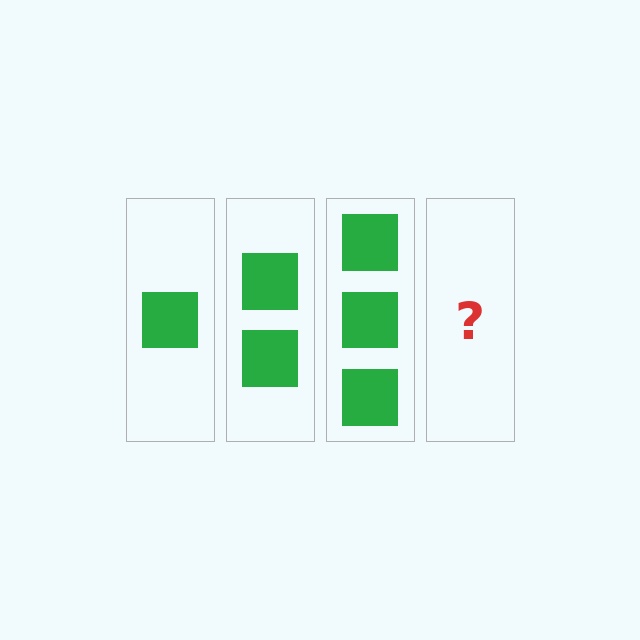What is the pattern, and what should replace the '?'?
The pattern is that each step adds one more square. The '?' should be 4 squares.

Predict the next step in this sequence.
The next step is 4 squares.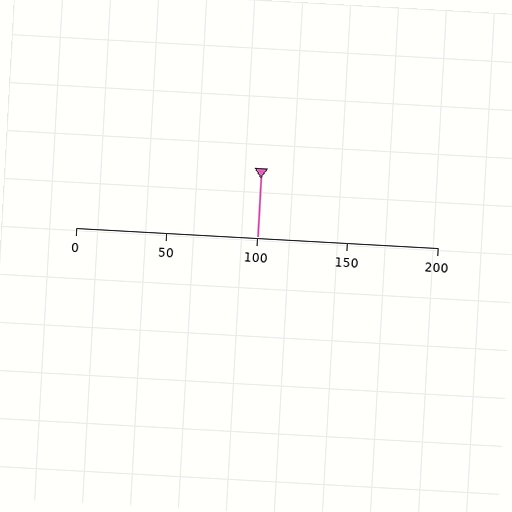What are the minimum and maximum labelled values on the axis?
The axis runs from 0 to 200.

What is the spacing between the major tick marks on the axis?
The major ticks are spaced 50 apart.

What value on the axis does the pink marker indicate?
The marker indicates approximately 100.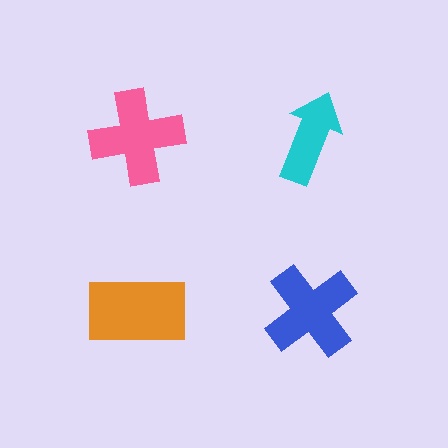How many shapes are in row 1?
2 shapes.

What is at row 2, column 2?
A blue cross.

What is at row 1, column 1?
A pink cross.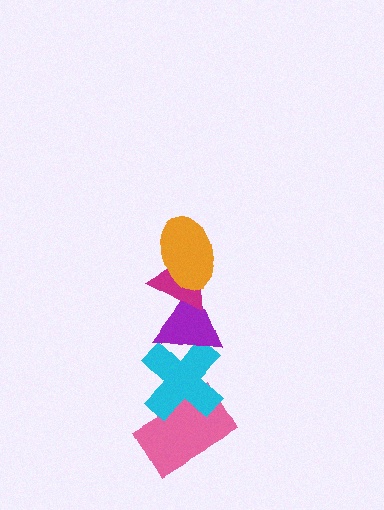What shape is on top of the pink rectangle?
The cyan cross is on top of the pink rectangle.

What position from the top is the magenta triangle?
The magenta triangle is 2nd from the top.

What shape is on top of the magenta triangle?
The orange ellipse is on top of the magenta triangle.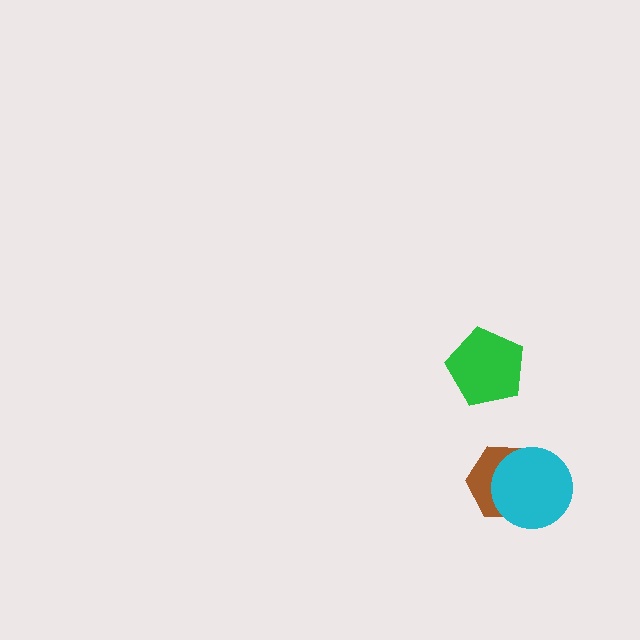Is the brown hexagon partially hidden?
Yes, it is partially covered by another shape.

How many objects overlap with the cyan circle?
1 object overlaps with the cyan circle.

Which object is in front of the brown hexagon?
The cyan circle is in front of the brown hexagon.